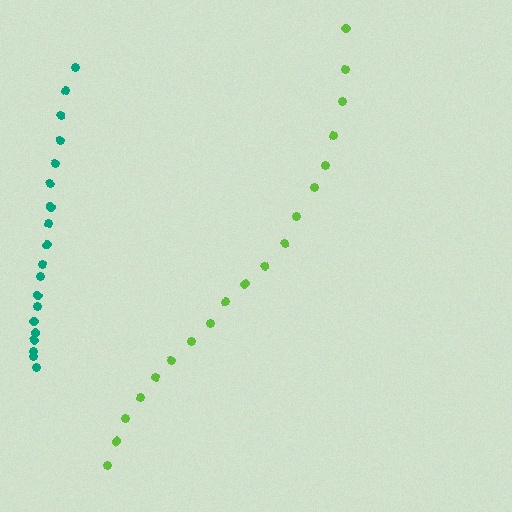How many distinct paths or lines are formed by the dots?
There are 2 distinct paths.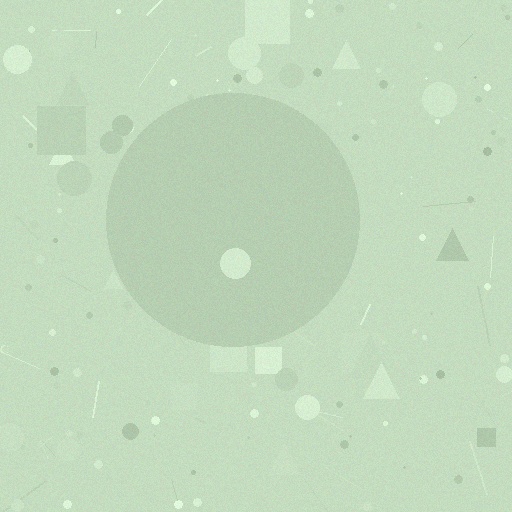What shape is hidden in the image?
A circle is hidden in the image.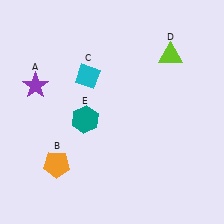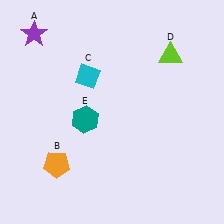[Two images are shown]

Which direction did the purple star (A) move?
The purple star (A) moved up.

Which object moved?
The purple star (A) moved up.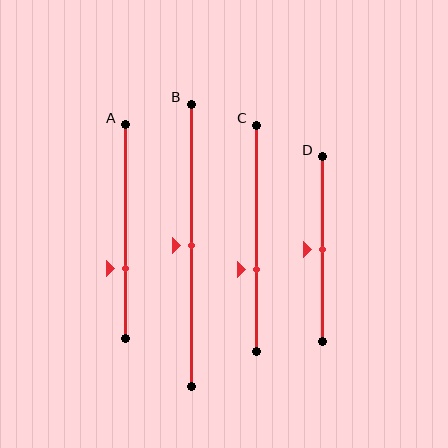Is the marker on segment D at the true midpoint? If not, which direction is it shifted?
Yes, the marker on segment D is at the true midpoint.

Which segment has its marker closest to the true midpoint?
Segment B has its marker closest to the true midpoint.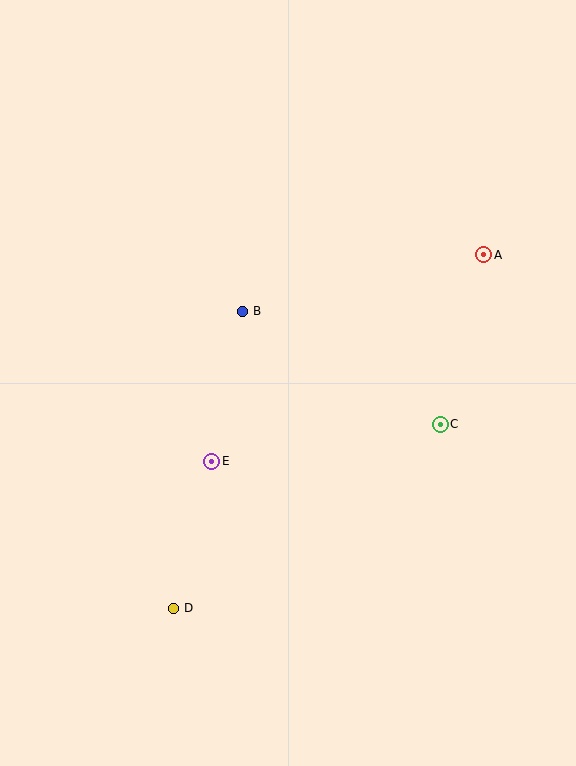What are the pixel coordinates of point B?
Point B is at (243, 311).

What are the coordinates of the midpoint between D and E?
The midpoint between D and E is at (193, 535).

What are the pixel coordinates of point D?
Point D is at (174, 608).